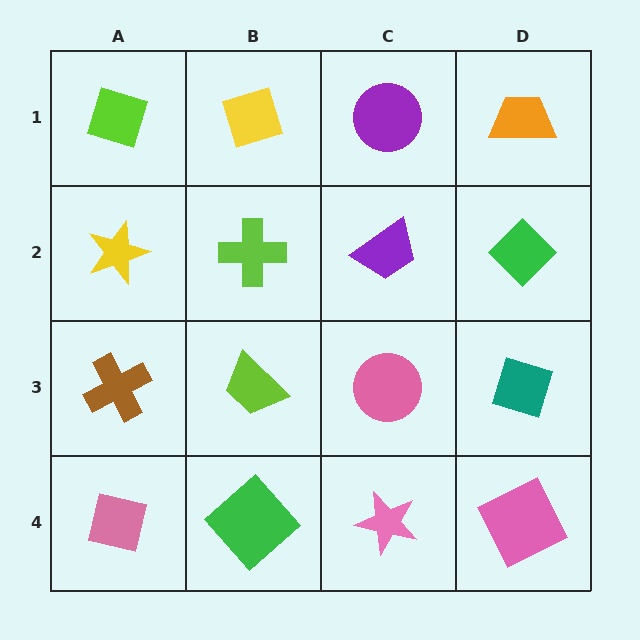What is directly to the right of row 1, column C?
An orange trapezoid.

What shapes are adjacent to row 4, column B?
A lime trapezoid (row 3, column B), a pink square (row 4, column A), a pink star (row 4, column C).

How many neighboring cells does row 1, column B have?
3.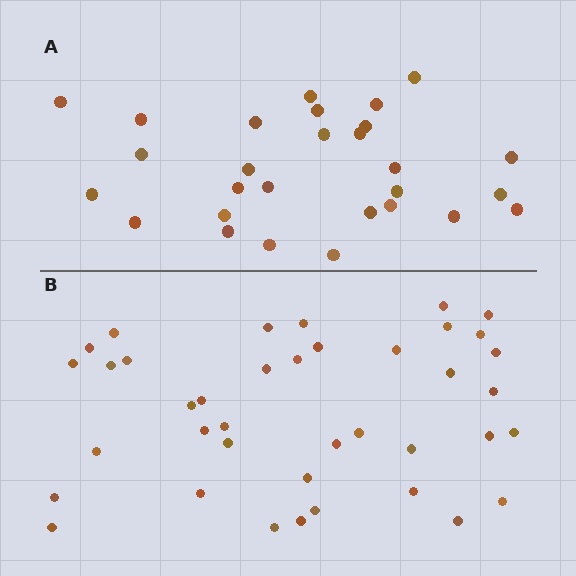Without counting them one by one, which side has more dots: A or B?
Region B (the bottom region) has more dots.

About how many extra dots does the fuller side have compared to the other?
Region B has roughly 12 or so more dots than region A.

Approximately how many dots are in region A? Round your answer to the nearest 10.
About 30 dots. (The exact count is 28, which rounds to 30.)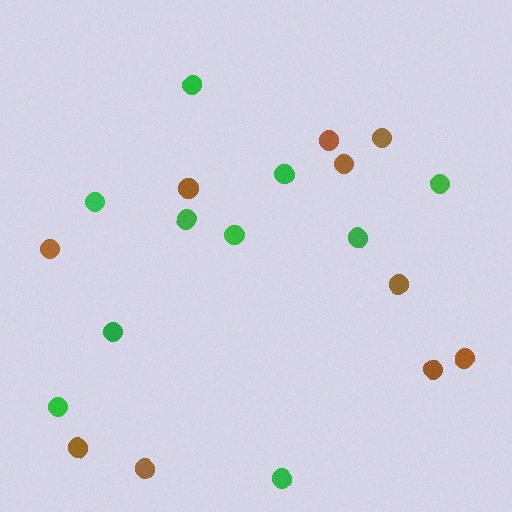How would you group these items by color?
There are 2 groups: one group of brown circles (10) and one group of green circles (10).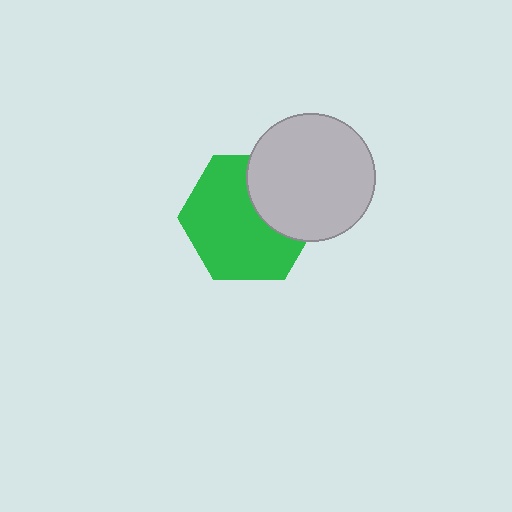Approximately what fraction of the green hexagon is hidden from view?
Roughly 32% of the green hexagon is hidden behind the light gray circle.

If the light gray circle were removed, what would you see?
You would see the complete green hexagon.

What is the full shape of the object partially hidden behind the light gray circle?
The partially hidden object is a green hexagon.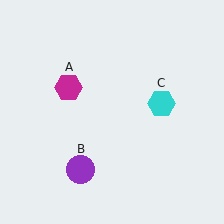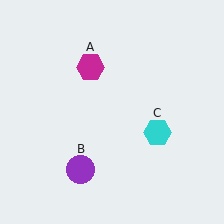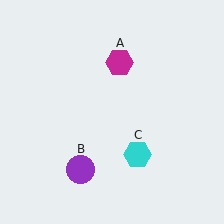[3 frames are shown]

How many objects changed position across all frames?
2 objects changed position: magenta hexagon (object A), cyan hexagon (object C).